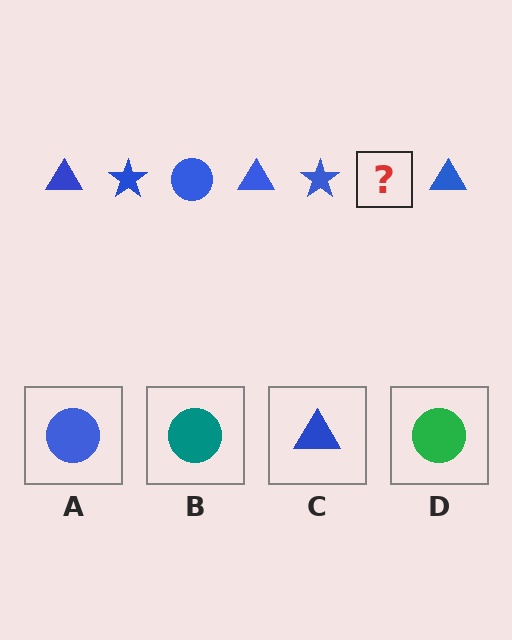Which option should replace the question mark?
Option A.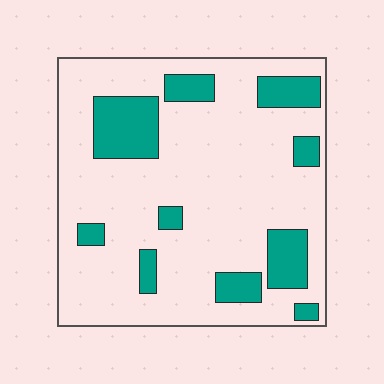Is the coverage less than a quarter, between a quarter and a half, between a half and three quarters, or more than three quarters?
Less than a quarter.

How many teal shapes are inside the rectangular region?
10.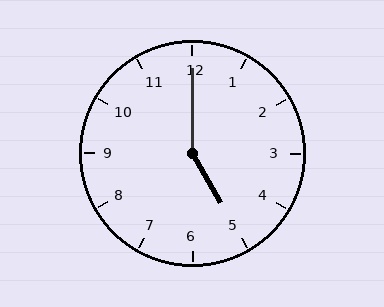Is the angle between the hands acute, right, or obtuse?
It is obtuse.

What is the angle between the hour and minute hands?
Approximately 150 degrees.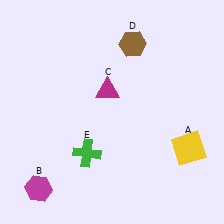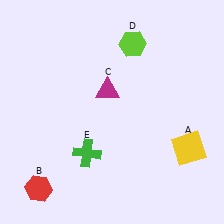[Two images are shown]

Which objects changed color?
B changed from magenta to red. D changed from brown to lime.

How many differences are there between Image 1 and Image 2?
There are 2 differences between the two images.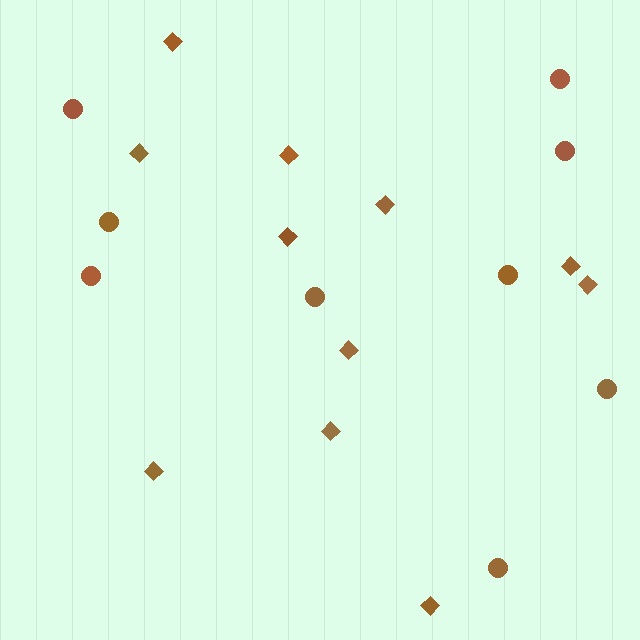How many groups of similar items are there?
There are 2 groups: one group of diamonds (11) and one group of circles (9).